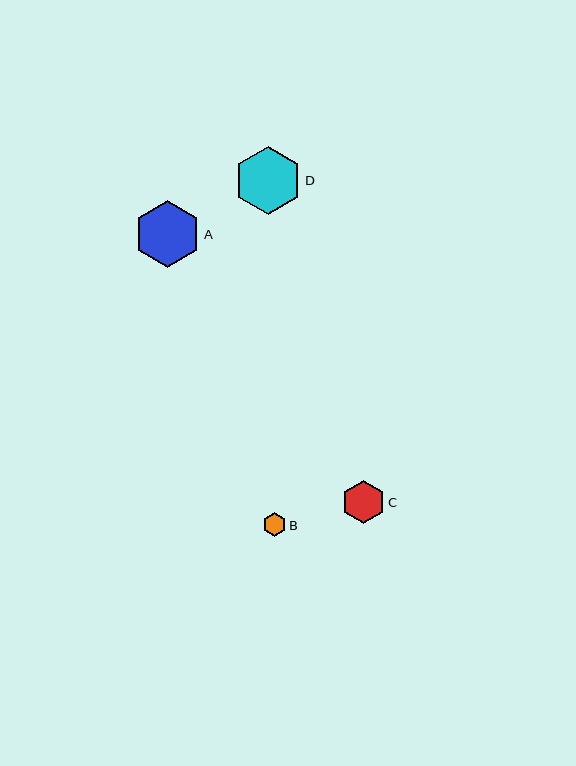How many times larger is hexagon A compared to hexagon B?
Hexagon A is approximately 2.9 times the size of hexagon B.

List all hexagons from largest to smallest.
From largest to smallest: D, A, C, B.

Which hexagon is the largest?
Hexagon D is the largest with a size of approximately 69 pixels.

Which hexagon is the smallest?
Hexagon B is the smallest with a size of approximately 23 pixels.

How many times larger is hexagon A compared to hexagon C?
Hexagon A is approximately 1.5 times the size of hexagon C.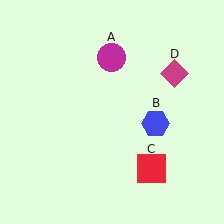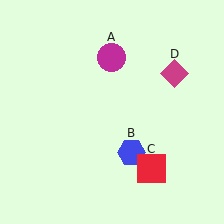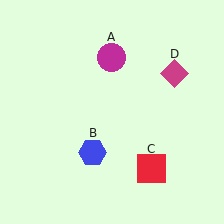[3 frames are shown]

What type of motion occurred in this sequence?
The blue hexagon (object B) rotated clockwise around the center of the scene.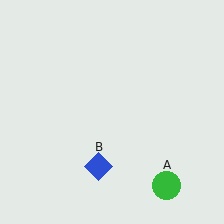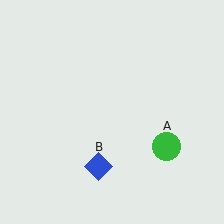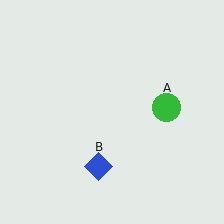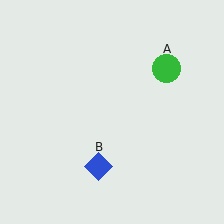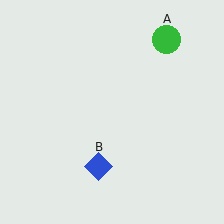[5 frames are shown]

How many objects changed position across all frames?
1 object changed position: green circle (object A).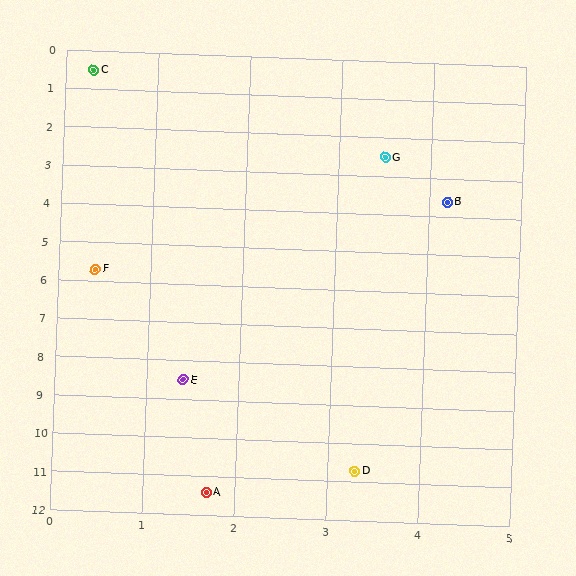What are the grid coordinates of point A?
Point A is at approximately (1.7, 11.4).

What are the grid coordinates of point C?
Point C is at approximately (0.3, 0.5).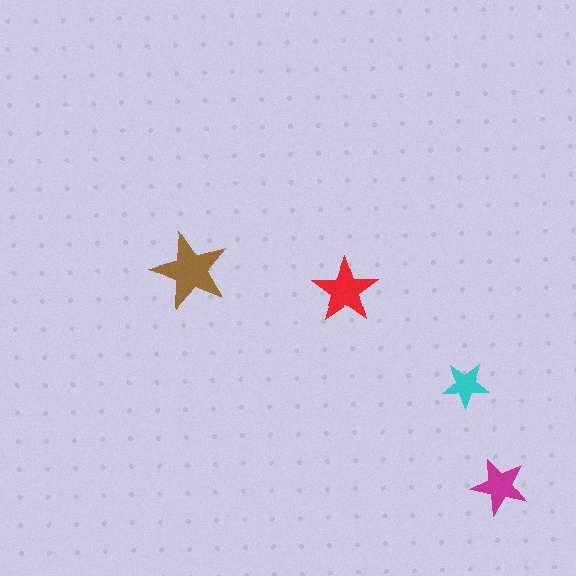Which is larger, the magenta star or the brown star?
The brown one.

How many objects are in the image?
There are 4 objects in the image.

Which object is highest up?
The brown star is topmost.